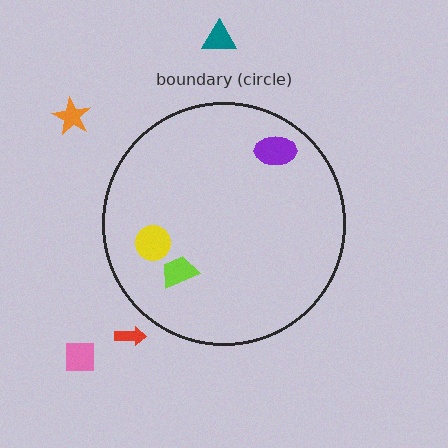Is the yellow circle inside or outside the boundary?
Inside.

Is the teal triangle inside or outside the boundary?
Outside.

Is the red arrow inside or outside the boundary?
Outside.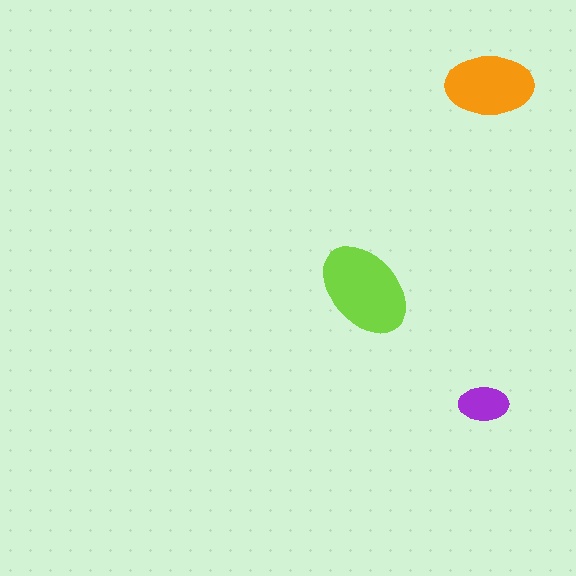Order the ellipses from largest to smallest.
the lime one, the orange one, the purple one.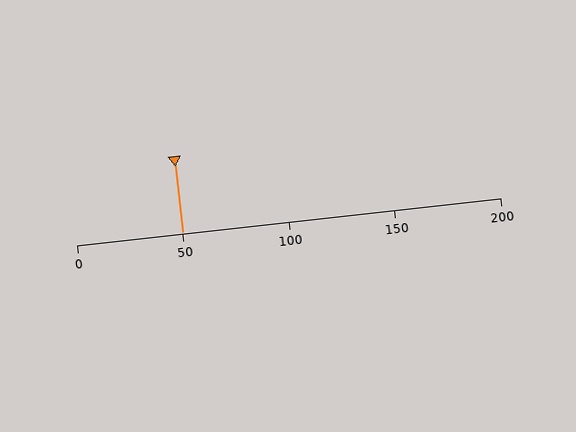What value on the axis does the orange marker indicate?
The marker indicates approximately 50.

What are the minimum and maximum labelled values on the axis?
The axis runs from 0 to 200.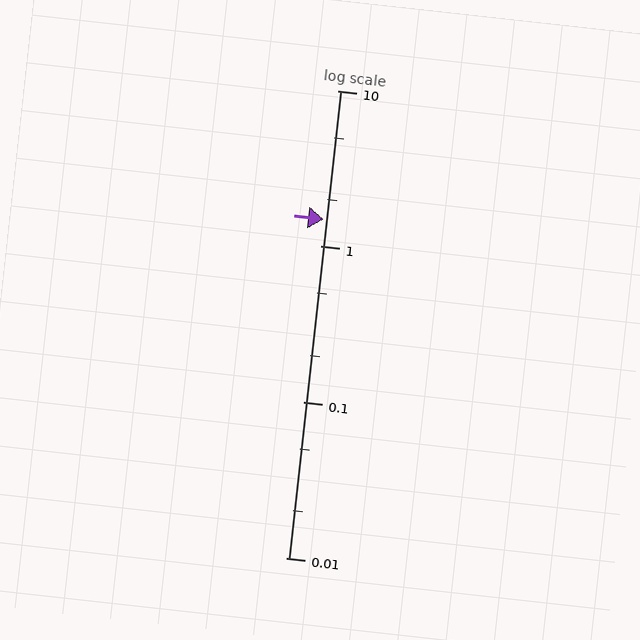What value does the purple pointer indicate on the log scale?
The pointer indicates approximately 1.5.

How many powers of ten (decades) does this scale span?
The scale spans 3 decades, from 0.01 to 10.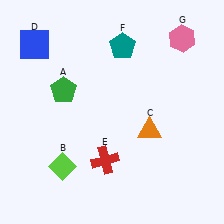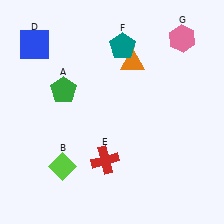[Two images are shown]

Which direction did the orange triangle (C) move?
The orange triangle (C) moved up.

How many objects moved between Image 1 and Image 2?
1 object moved between the two images.